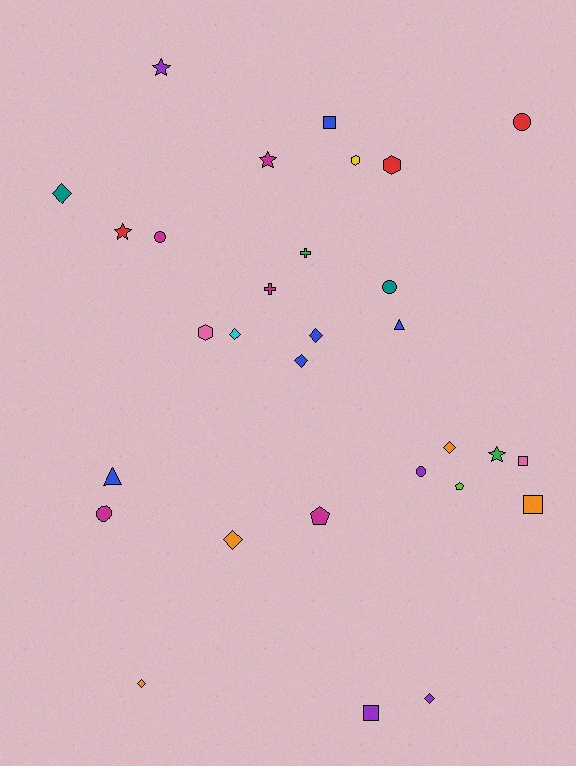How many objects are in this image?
There are 30 objects.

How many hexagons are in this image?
There are 3 hexagons.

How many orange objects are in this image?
There are 4 orange objects.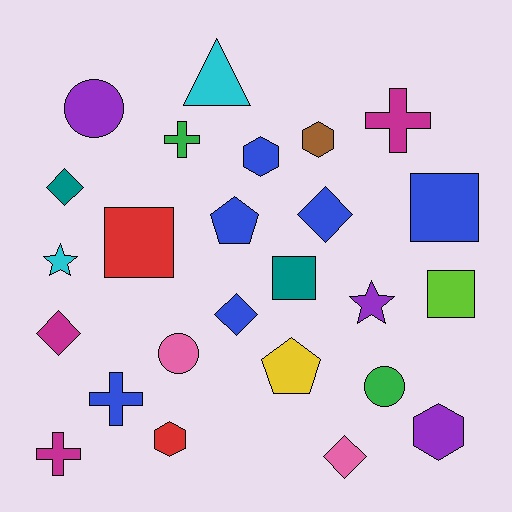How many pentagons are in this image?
There are 2 pentagons.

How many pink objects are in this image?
There are 2 pink objects.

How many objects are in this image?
There are 25 objects.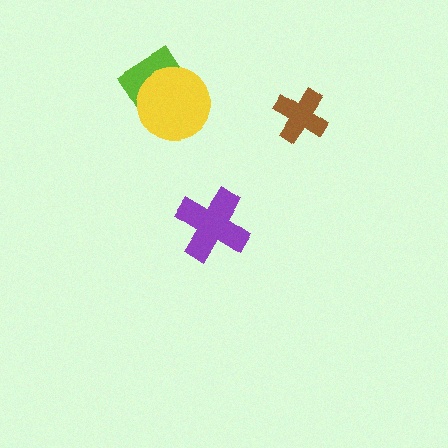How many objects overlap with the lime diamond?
1 object overlaps with the lime diamond.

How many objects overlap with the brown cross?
0 objects overlap with the brown cross.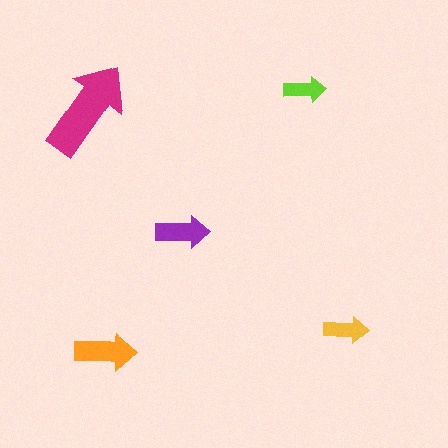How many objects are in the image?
There are 5 objects in the image.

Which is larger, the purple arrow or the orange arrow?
The orange one.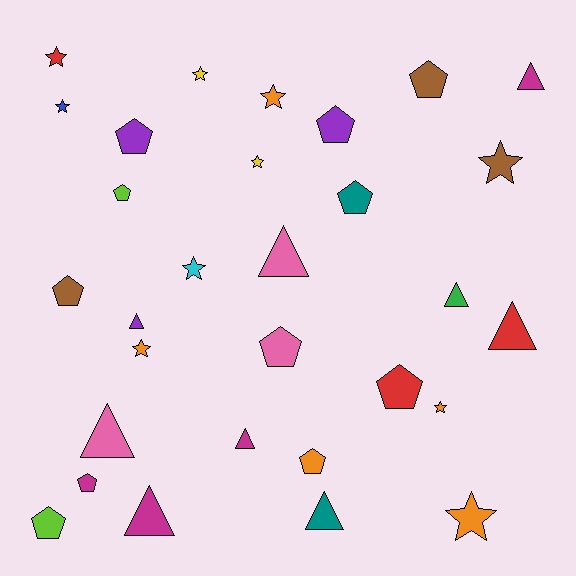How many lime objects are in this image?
There are 2 lime objects.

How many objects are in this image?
There are 30 objects.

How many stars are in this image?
There are 10 stars.